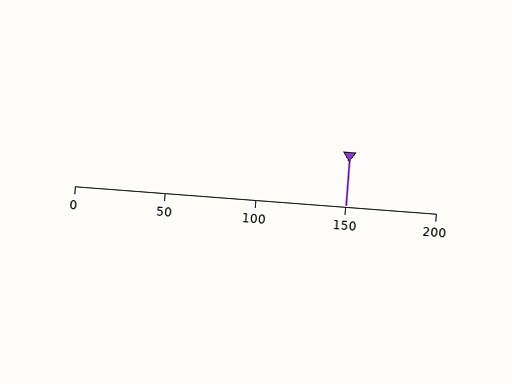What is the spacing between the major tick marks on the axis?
The major ticks are spaced 50 apart.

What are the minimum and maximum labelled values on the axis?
The axis runs from 0 to 200.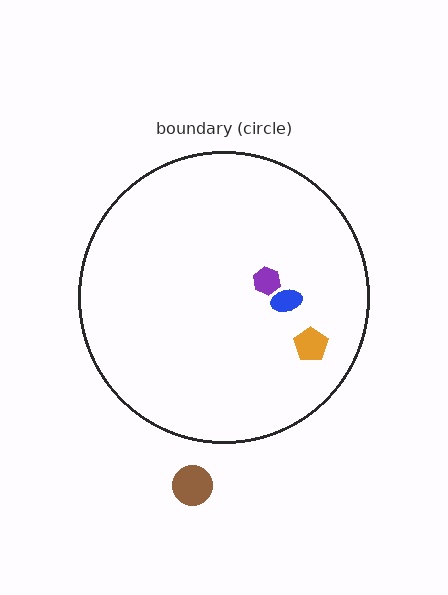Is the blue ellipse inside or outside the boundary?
Inside.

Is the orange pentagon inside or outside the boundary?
Inside.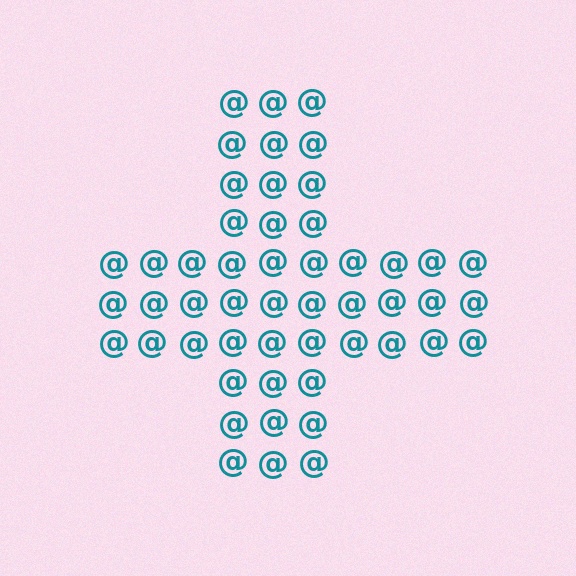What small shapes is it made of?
It is made of small at signs.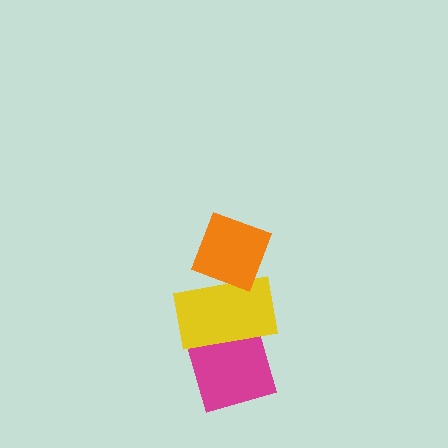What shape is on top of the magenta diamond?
The yellow rectangle is on top of the magenta diamond.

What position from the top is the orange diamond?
The orange diamond is 1st from the top.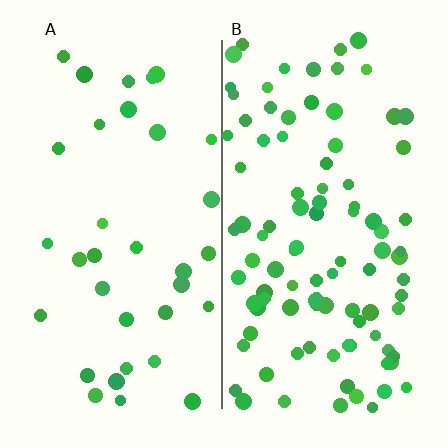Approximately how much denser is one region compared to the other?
Approximately 2.9× — region B over region A.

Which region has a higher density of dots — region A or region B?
B (the right).